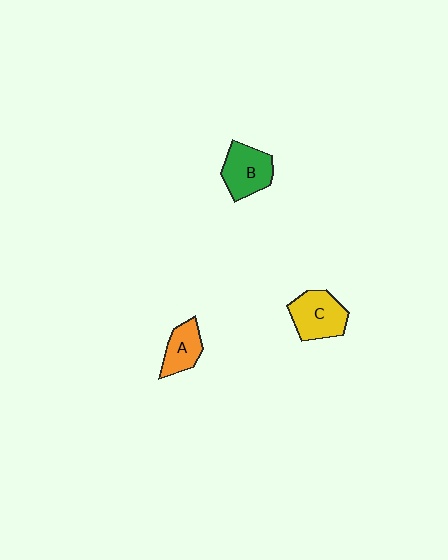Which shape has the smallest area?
Shape A (orange).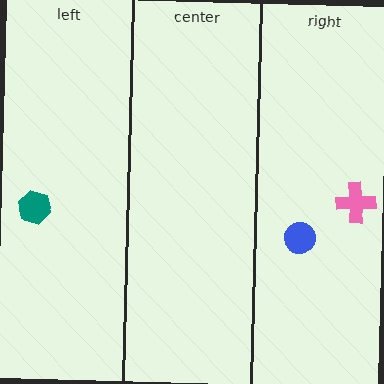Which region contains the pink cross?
The right region.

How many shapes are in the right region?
2.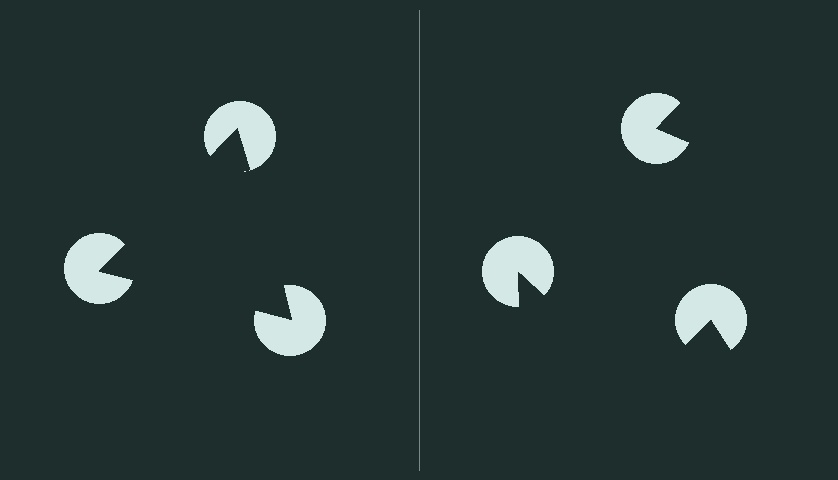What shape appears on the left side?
An illusory triangle.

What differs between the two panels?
The pac-man discs are positioned identically on both sides; only the wedge orientations differ. On the left they align to a triangle; on the right they are misaligned.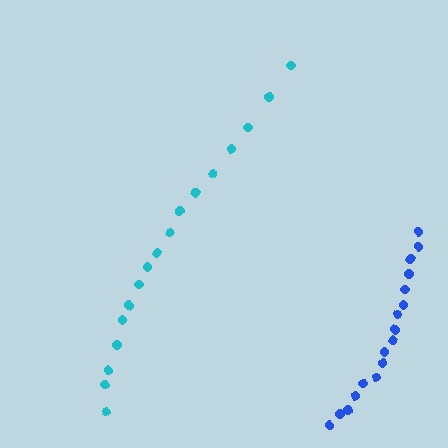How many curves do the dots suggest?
There are 2 distinct paths.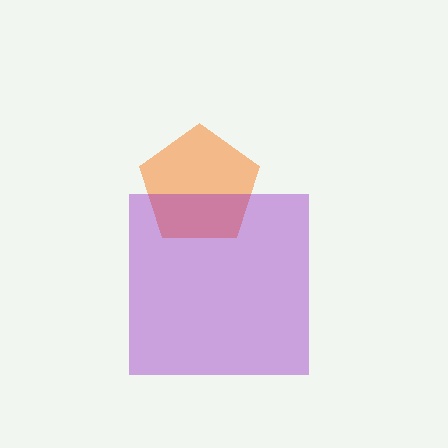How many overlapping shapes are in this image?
There are 2 overlapping shapes in the image.